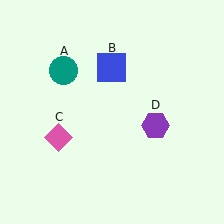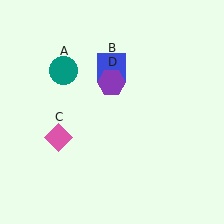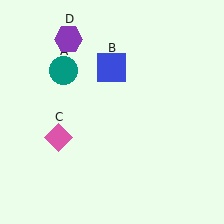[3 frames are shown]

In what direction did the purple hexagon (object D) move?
The purple hexagon (object D) moved up and to the left.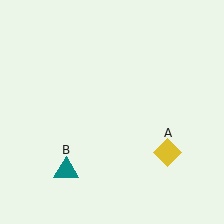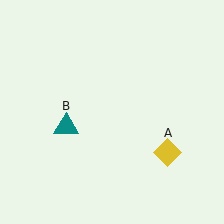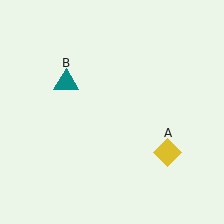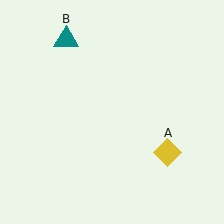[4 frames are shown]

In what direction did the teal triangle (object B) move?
The teal triangle (object B) moved up.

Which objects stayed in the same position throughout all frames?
Yellow diamond (object A) remained stationary.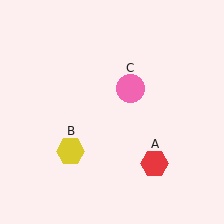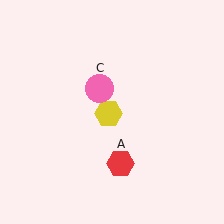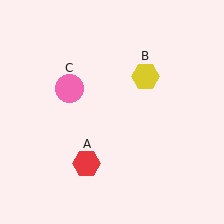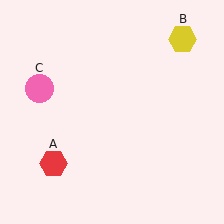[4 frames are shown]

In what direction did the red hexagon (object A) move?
The red hexagon (object A) moved left.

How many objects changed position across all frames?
3 objects changed position: red hexagon (object A), yellow hexagon (object B), pink circle (object C).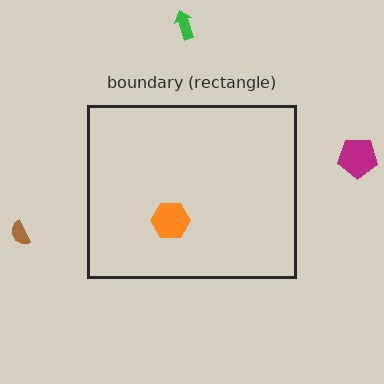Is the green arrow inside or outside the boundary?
Outside.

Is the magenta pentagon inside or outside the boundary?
Outside.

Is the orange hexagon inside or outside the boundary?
Inside.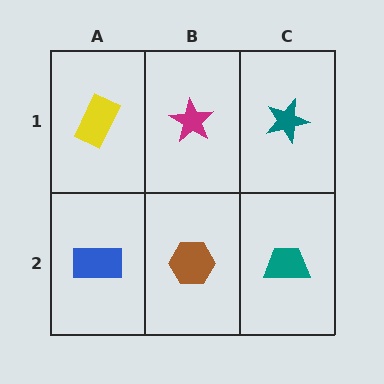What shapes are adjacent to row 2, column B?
A magenta star (row 1, column B), a blue rectangle (row 2, column A), a teal trapezoid (row 2, column C).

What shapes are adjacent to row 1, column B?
A brown hexagon (row 2, column B), a yellow rectangle (row 1, column A), a teal star (row 1, column C).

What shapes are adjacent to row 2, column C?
A teal star (row 1, column C), a brown hexagon (row 2, column B).